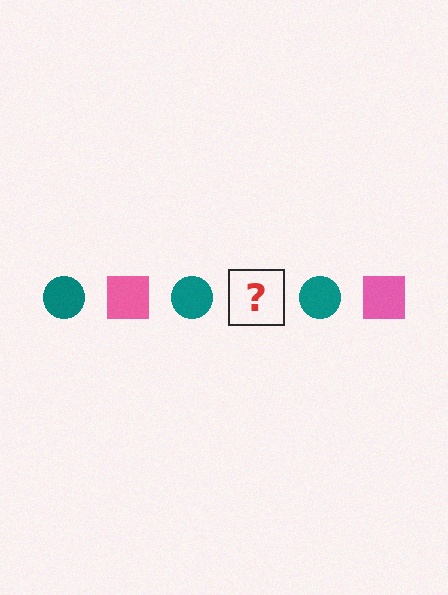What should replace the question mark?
The question mark should be replaced with a pink square.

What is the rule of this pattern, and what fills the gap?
The rule is that the pattern alternates between teal circle and pink square. The gap should be filled with a pink square.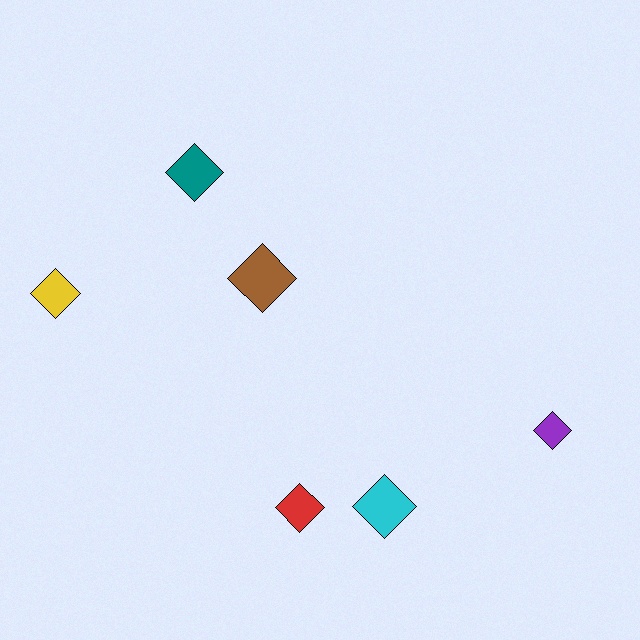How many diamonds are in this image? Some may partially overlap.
There are 6 diamonds.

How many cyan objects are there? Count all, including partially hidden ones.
There is 1 cyan object.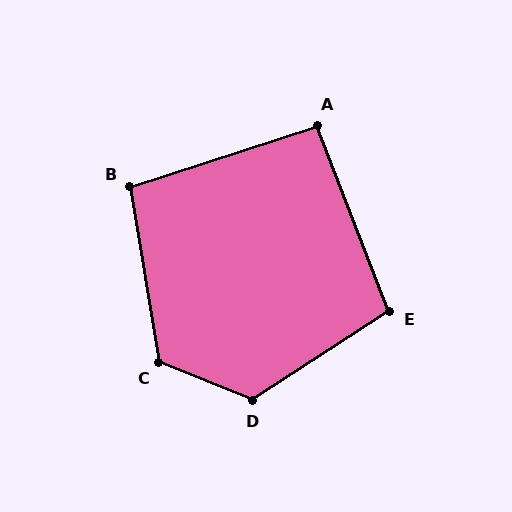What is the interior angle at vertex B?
Approximately 99 degrees (obtuse).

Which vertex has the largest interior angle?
D, at approximately 125 degrees.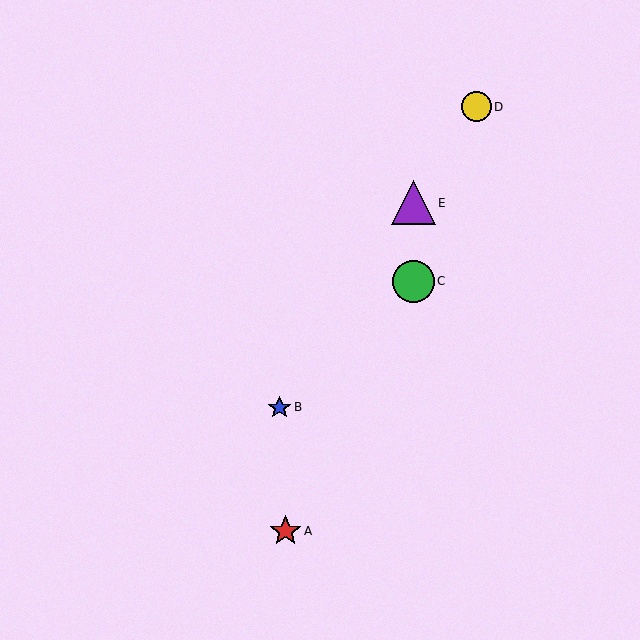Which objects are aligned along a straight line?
Objects B, D, E are aligned along a straight line.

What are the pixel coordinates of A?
Object A is at (286, 531).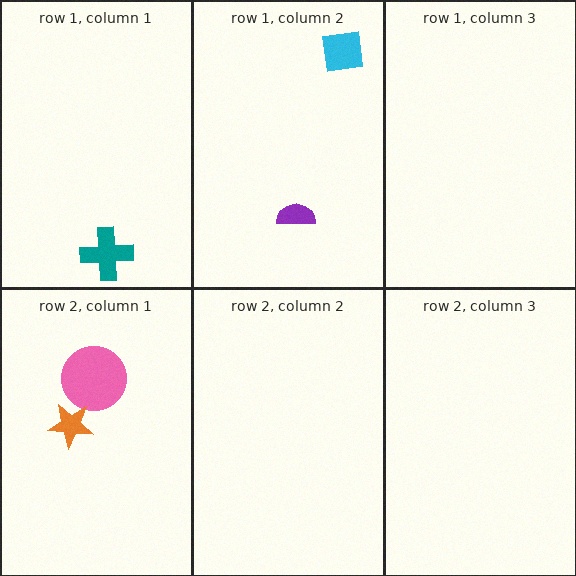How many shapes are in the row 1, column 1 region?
1.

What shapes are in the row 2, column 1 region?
The pink circle, the orange star.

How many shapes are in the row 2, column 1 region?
2.